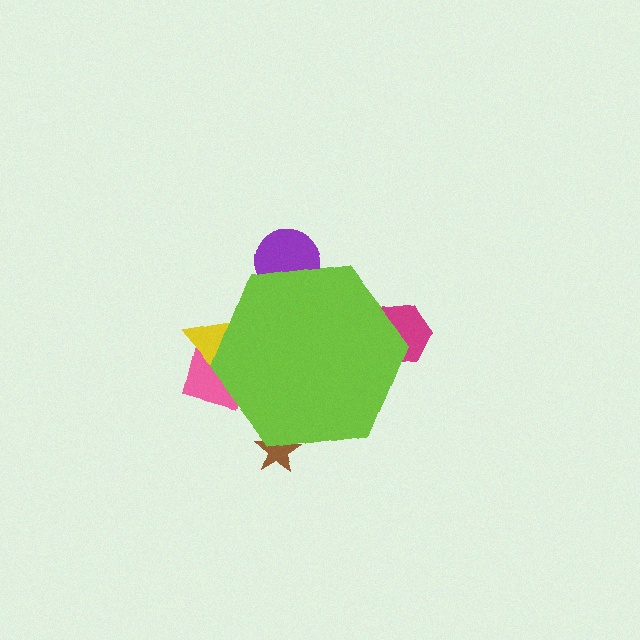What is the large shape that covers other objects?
A lime hexagon.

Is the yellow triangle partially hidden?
Yes, the yellow triangle is partially hidden behind the lime hexagon.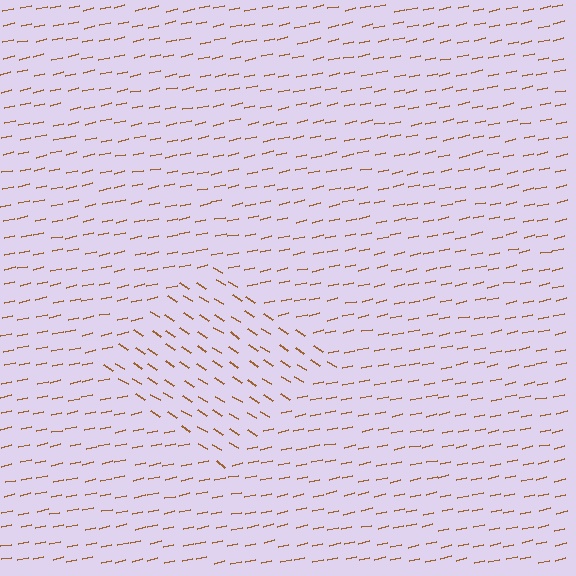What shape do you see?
I see a diamond.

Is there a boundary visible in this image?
Yes, there is a texture boundary formed by a change in line orientation.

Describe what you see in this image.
The image is filled with small brown line segments. A diamond region in the image has lines oriented differently from the surrounding lines, creating a visible texture boundary.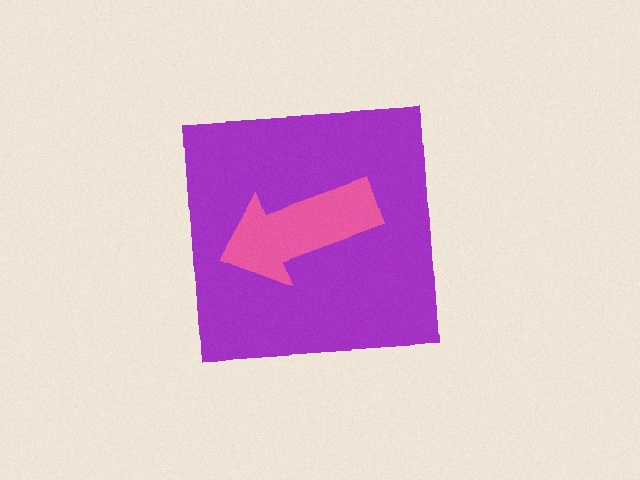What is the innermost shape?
The pink arrow.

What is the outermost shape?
The purple square.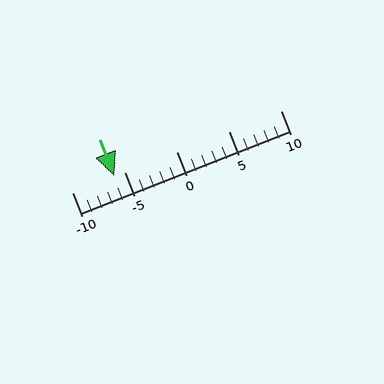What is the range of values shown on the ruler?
The ruler shows values from -10 to 10.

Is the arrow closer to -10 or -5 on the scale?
The arrow is closer to -5.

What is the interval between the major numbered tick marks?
The major tick marks are spaced 5 units apart.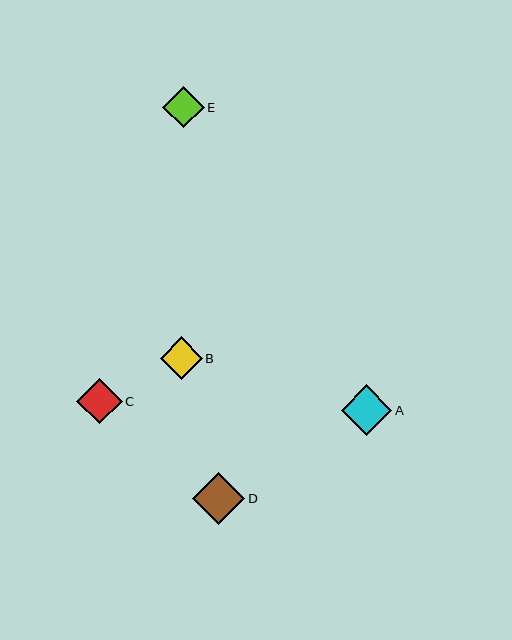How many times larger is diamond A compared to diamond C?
Diamond A is approximately 1.1 times the size of diamond C.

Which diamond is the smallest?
Diamond E is the smallest with a size of approximately 42 pixels.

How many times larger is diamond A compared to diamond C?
Diamond A is approximately 1.1 times the size of diamond C.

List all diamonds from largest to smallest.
From largest to smallest: D, A, C, B, E.